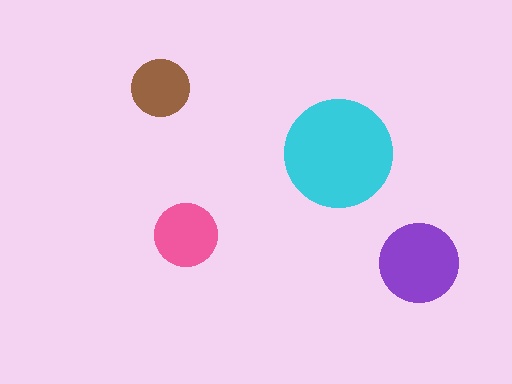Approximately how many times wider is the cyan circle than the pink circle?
About 1.5 times wider.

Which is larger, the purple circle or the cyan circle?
The cyan one.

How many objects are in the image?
There are 4 objects in the image.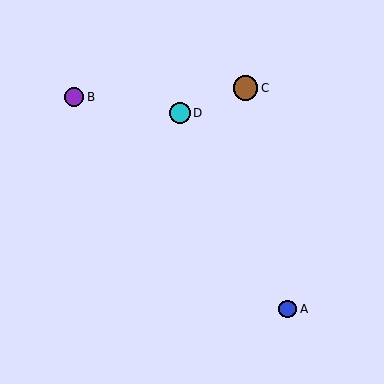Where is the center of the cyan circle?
The center of the cyan circle is at (180, 113).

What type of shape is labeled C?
Shape C is a brown circle.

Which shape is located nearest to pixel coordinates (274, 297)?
The blue circle (labeled A) at (288, 309) is nearest to that location.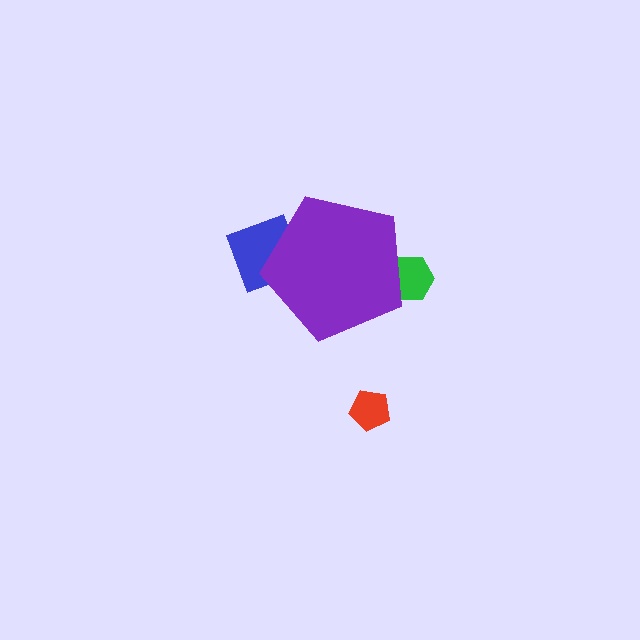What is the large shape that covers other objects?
A purple pentagon.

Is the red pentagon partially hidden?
No, the red pentagon is fully visible.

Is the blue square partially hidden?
Yes, the blue square is partially hidden behind the purple pentagon.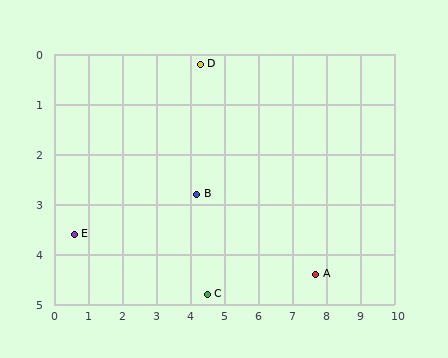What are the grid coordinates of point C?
Point C is at approximately (4.5, 4.8).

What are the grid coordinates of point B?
Point B is at approximately (4.2, 2.8).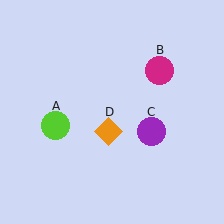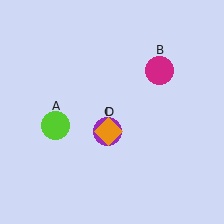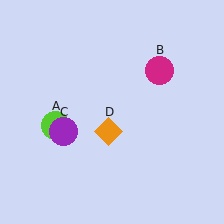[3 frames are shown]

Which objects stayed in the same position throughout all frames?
Lime circle (object A) and magenta circle (object B) and orange diamond (object D) remained stationary.